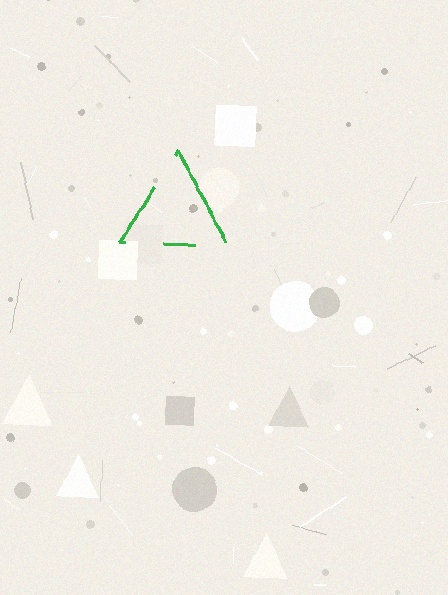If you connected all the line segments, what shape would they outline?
They would outline a triangle.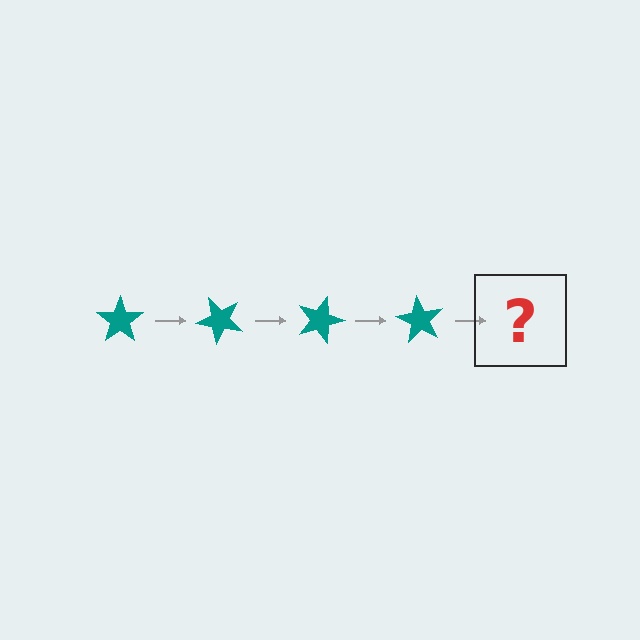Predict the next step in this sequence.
The next step is a teal star rotated 180 degrees.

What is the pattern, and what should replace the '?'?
The pattern is that the star rotates 45 degrees each step. The '?' should be a teal star rotated 180 degrees.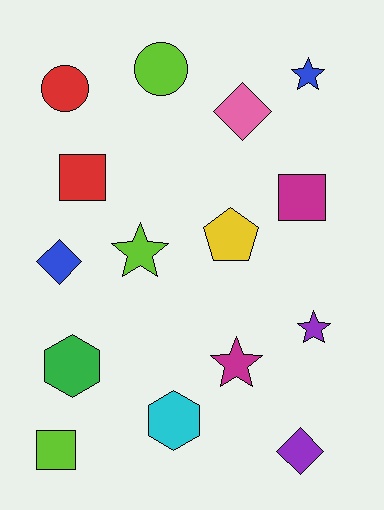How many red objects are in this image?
There are 2 red objects.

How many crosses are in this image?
There are no crosses.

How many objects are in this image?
There are 15 objects.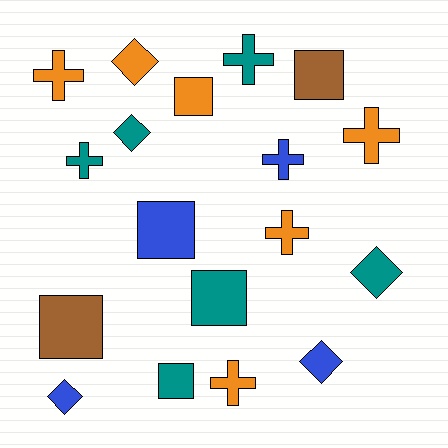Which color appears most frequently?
Orange, with 6 objects.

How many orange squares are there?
There is 1 orange square.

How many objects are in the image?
There are 18 objects.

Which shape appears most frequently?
Cross, with 7 objects.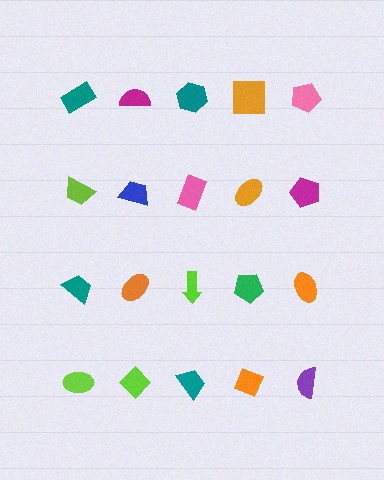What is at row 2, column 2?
A blue trapezoid.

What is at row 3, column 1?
A teal trapezoid.